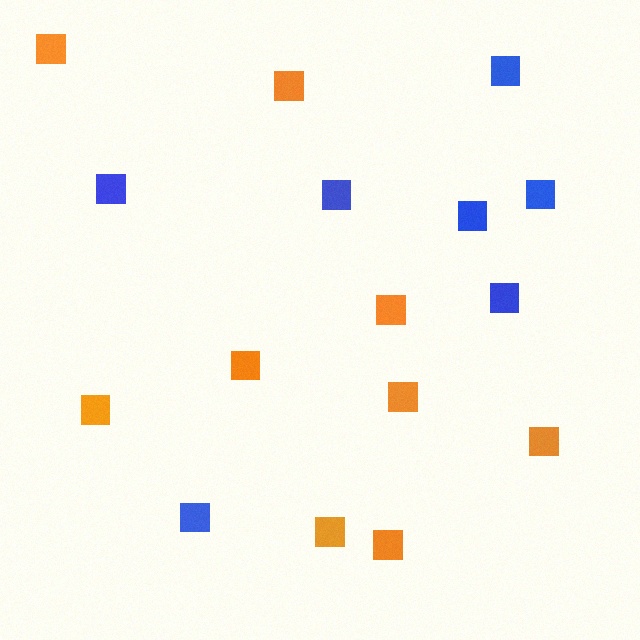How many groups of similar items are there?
There are 2 groups: one group of orange squares (9) and one group of blue squares (7).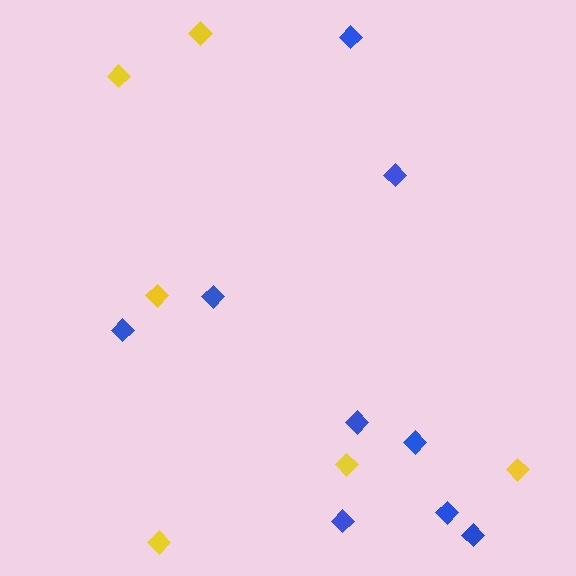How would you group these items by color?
There are 2 groups: one group of blue diamonds (9) and one group of yellow diamonds (6).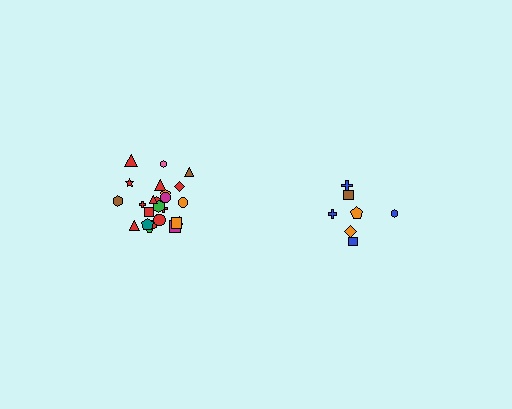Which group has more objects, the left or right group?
The left group.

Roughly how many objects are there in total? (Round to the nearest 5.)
Roughly 30 objects in total.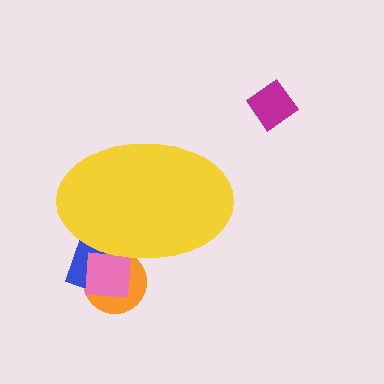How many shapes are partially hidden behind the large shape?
3 shapes are partially hidden.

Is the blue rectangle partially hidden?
Yes, the blue rectangle is partially hidden behind the yellow ellipse.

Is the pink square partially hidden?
Yes, the pink square is partially hidden behind the yellow ellipse.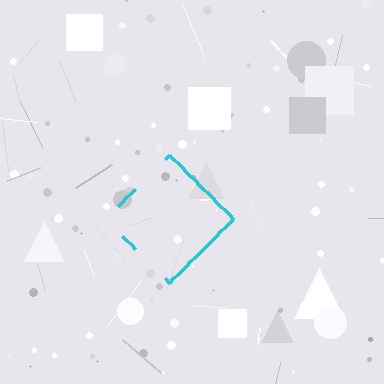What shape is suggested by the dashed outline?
The dashed outline suggests a diamond.